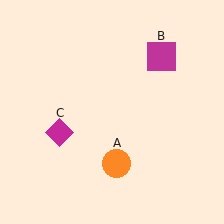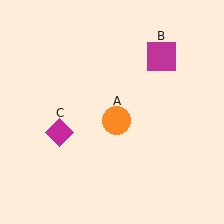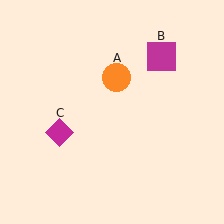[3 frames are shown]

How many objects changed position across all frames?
1 object changed position: orange circle (object A).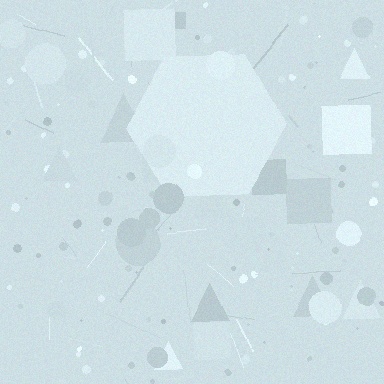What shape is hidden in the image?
A hexagon is hidden in the image.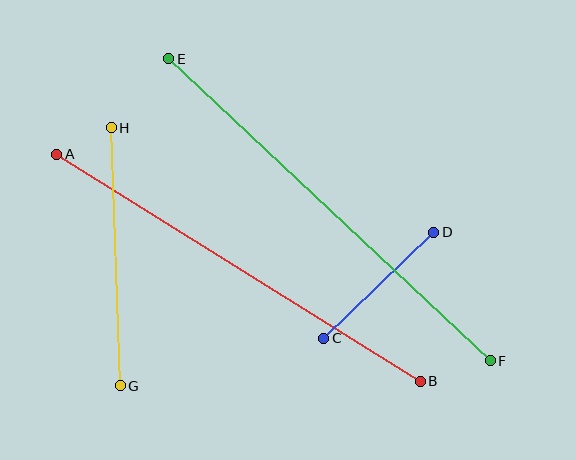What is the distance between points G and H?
The distance is approximately 258 pixels.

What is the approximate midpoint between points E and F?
The midpoint is at approximately (330, 210) pixels.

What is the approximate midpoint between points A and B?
The midpoint is at approximately (238, 268) pixels.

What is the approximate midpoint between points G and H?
The midpoint is at approximately (116, 257) pixels.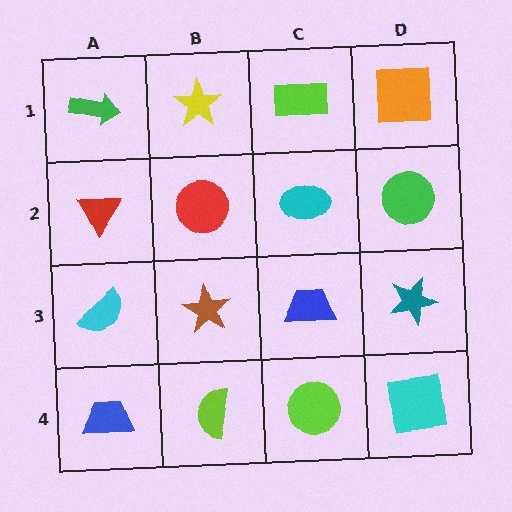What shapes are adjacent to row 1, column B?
A red circle (row 2, column B), a green arrow (row 1, column A), a lime rectangle (row 1, column C).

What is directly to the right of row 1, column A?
A yellow star.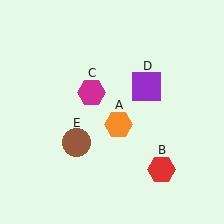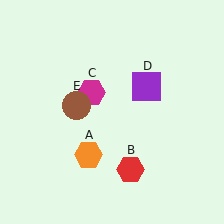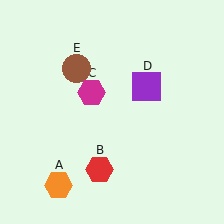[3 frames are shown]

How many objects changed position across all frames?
3 objects changed position: orange hexagon (object A), red hexagon (object B), brown circle (object E).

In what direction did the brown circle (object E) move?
The brown circle (object E) moved up.